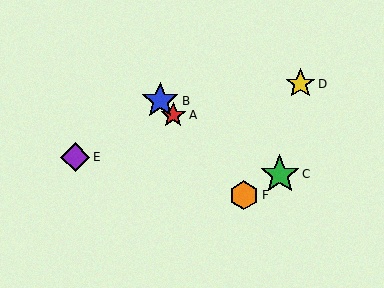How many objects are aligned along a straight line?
3 objects (A, B, F) are aligned along a straight line.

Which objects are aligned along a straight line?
Objects A, B, F are aligned along a straight line.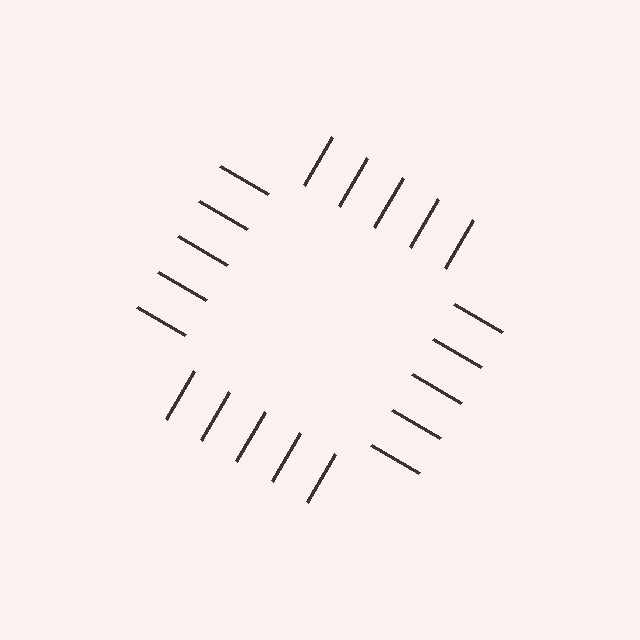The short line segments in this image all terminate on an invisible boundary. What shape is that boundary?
An illusory square — the line segments terminate on its edges but no continuous stroke is drawn.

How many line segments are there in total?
20 — 5 along each of the 4 edges.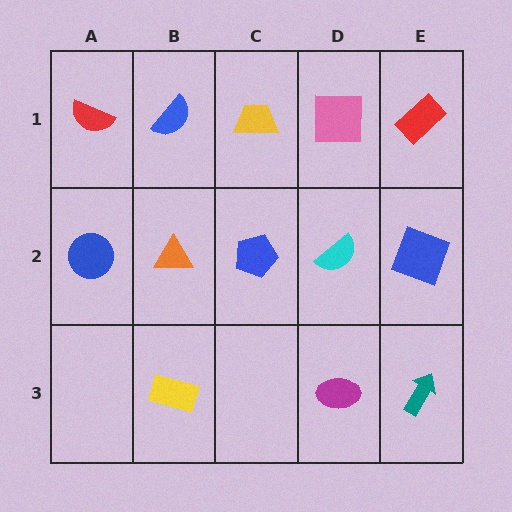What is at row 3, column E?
A teal arrow.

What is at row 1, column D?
A pink square.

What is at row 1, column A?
A red semicircle.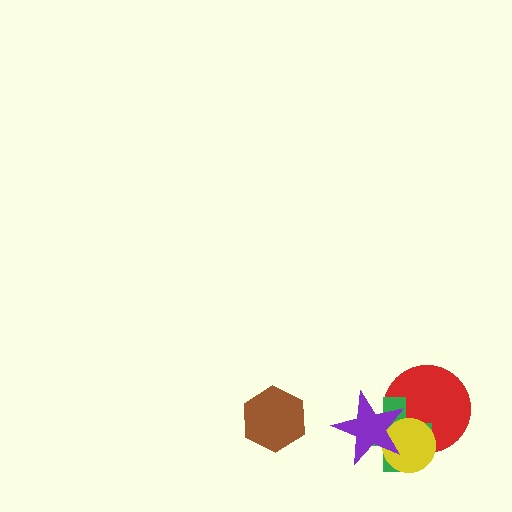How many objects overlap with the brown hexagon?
0 objects overlap with the brown hexagon.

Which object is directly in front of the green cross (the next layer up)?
The yellow circle is directly in front of the green cross.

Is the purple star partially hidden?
No, no other shape covers it.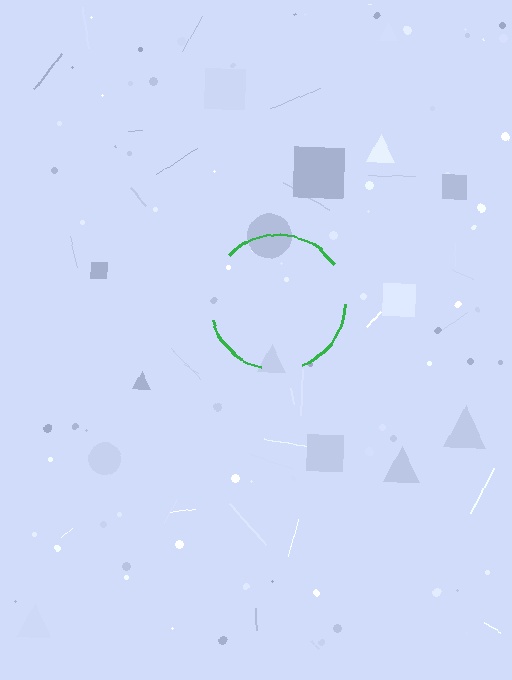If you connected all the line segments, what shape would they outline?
They would outline a circle.